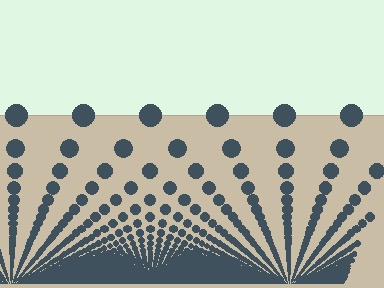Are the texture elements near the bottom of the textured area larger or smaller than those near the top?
Smaller. The gradient is inverted — elements near the bottom are smaller and denser.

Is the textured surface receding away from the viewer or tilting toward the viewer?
The surface appears to tilt toward the viewer. Texture elements get larger and sparser toward the top.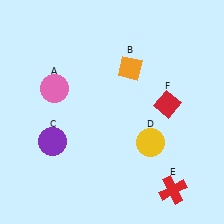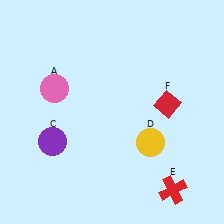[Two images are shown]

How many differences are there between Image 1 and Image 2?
There is 1 difference between the two images.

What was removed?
The orange diamond (B) was removed in Image 2.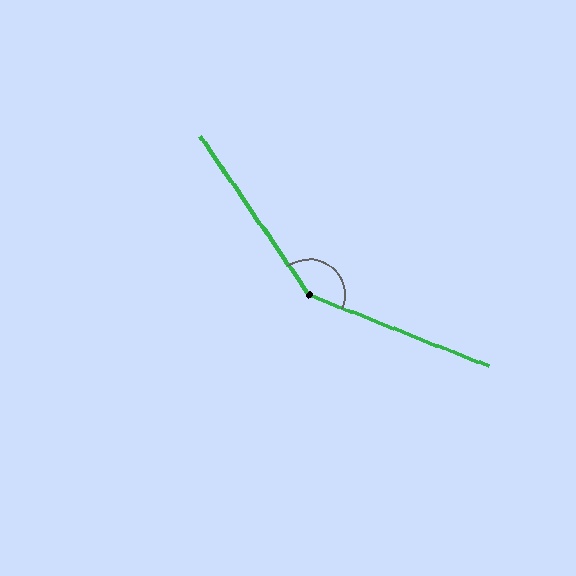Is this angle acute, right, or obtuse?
It is obtuse.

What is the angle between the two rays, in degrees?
Approximately 146 degrees.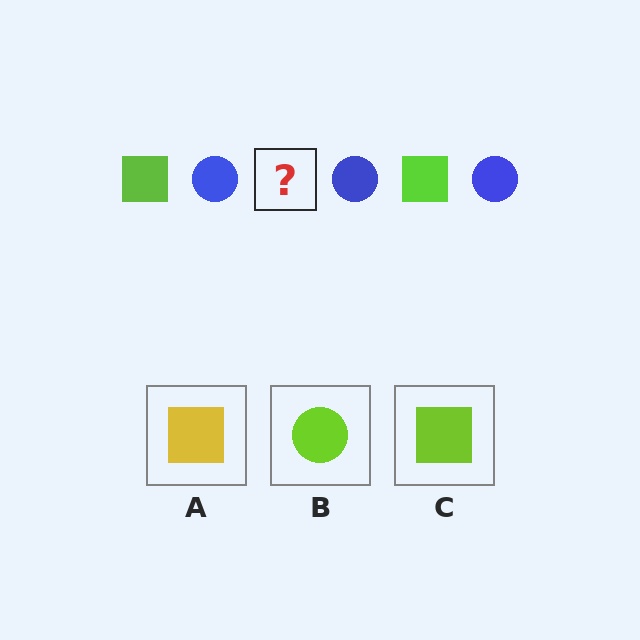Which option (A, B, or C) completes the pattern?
C.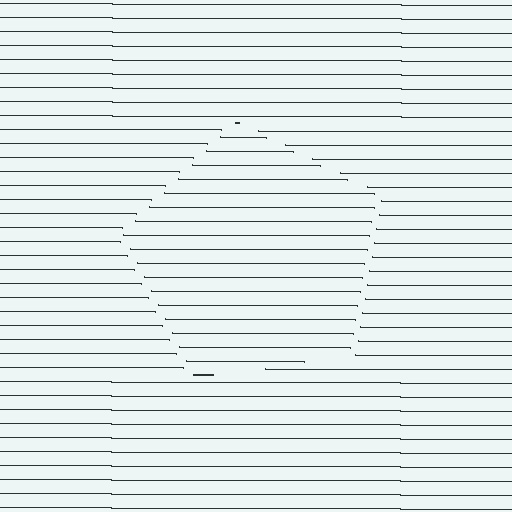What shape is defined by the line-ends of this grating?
An illusory pentagon. The interior of the shape contains the same grating, shifted by half a period — the contour is defined by the phase discontinuity where line-ends from the inner and outer gratings abut.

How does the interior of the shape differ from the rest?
The interior of the shape contains the same grating, shifted by half a period — the contour is defined by the phase discontinuity where line-ends from the inner and outer gratings abut.